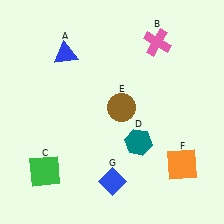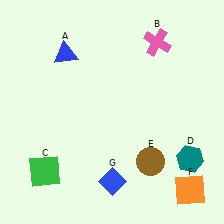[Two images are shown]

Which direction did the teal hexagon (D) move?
The teal hexagon (D) moved right.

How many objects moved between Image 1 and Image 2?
3 objects moved between the two images.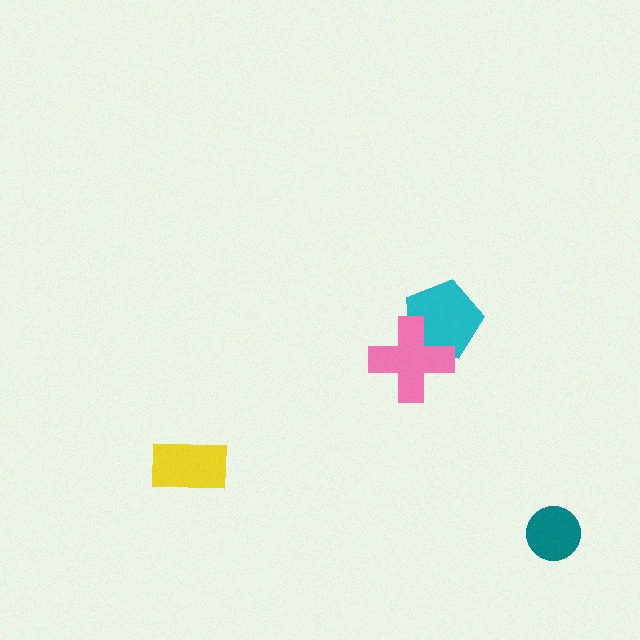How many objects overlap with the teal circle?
0 objects overlap with the teal circle.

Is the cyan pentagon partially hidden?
Yes, it is partially covered by another shape.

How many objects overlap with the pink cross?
1 object overlaps with the pink cross.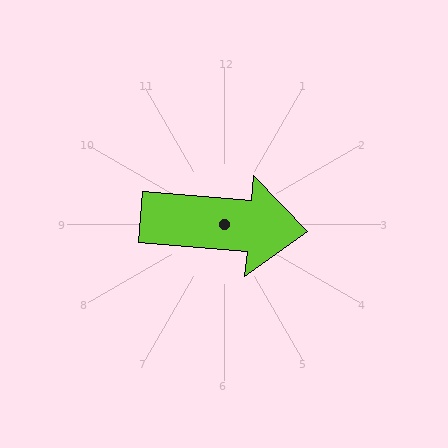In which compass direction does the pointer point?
East.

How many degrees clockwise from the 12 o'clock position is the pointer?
Approximately 95 degrees.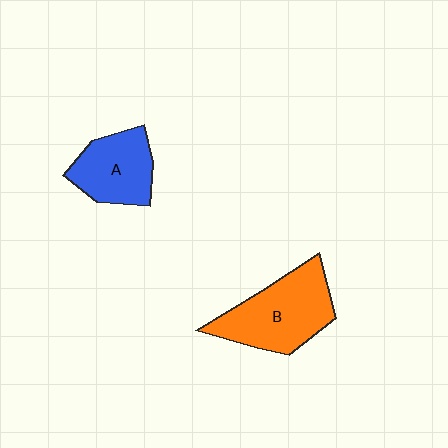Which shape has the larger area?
Shape B (orange).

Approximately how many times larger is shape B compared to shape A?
Approximately 1.4 times.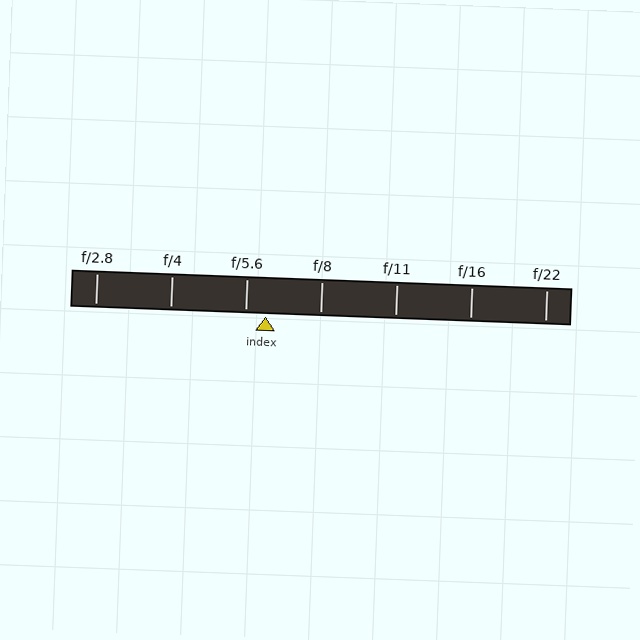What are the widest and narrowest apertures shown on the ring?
The widest aperture shown is f/2.8 and the narrowest is f/22.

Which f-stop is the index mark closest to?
The index mark is closest to f/5.6.